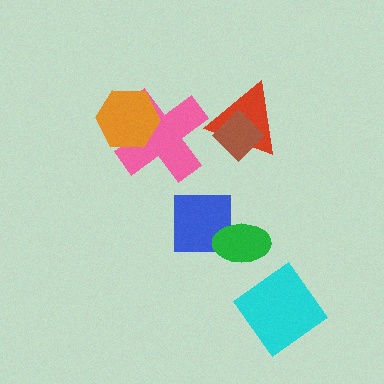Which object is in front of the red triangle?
The brown diamond is in front of the red triangle.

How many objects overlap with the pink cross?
1 object overlaps with the pink cross.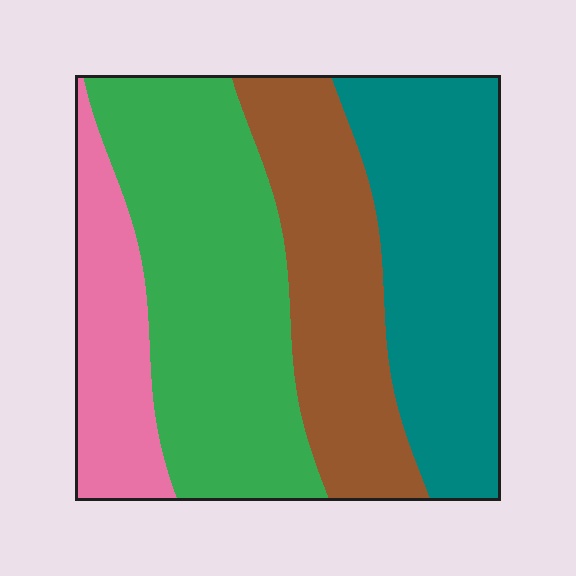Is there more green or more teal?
Green.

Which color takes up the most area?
Green, at roughly 35%.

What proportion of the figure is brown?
Brown covers roughly 25% of the figure.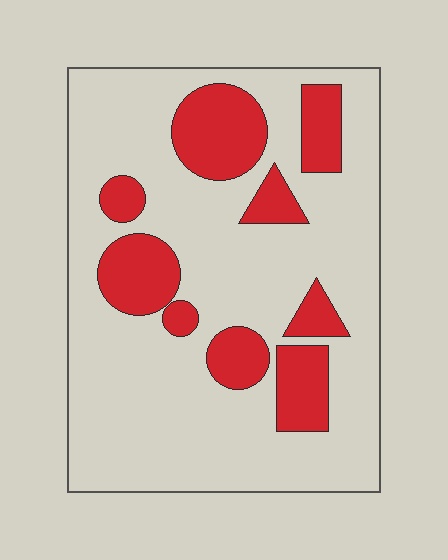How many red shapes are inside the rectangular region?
9.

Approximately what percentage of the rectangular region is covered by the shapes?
Approximately 25%.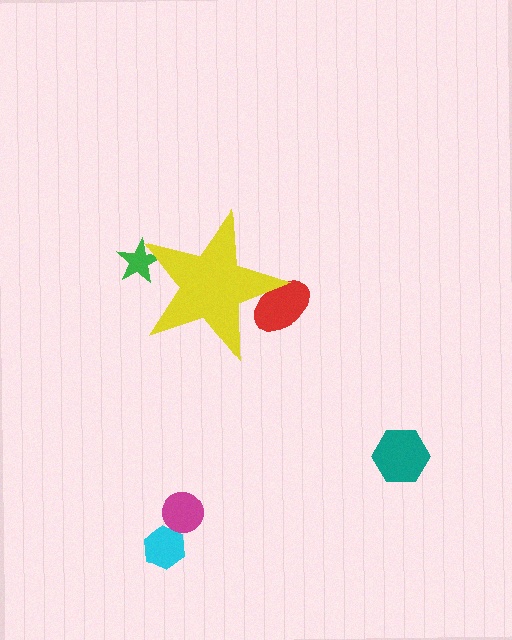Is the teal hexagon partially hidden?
No, the teal hexagon is fully visible.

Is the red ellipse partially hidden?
Yes, the red ellipse is partially hidden behind the yellow star.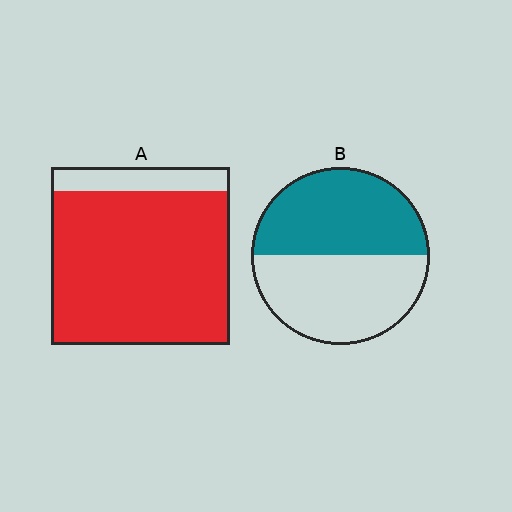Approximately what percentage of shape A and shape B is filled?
A is approximately 85% and B is approximately 50%.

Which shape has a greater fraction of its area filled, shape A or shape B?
Shape A.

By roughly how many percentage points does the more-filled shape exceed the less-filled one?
By roughly 35 percentage points (A over B).